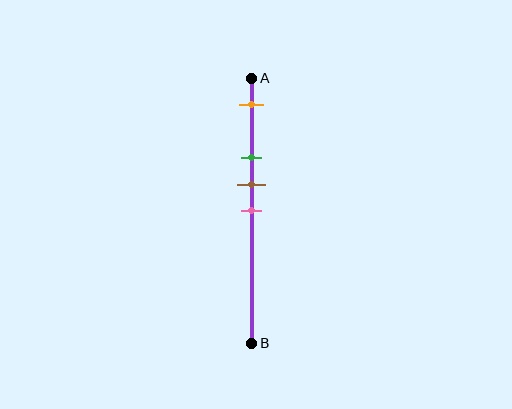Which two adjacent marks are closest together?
The brown and pink marks are the closest adjacent pair.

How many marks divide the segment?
There are 4 marks dividing the segment.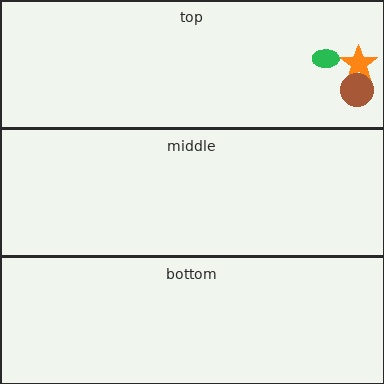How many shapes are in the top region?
3.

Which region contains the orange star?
The top region.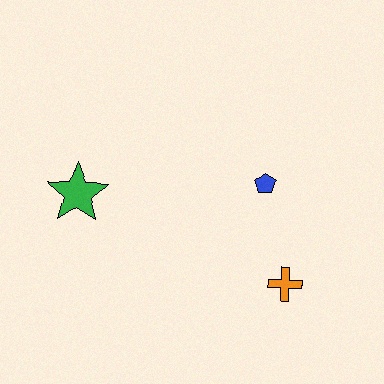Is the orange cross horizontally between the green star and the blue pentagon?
No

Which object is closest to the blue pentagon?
The orange cross is closest to the blue pentagon.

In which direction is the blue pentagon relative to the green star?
The blue pentagon is to the right of the green star.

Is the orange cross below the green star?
Yes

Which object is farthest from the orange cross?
The green star is farthest from the orange cross.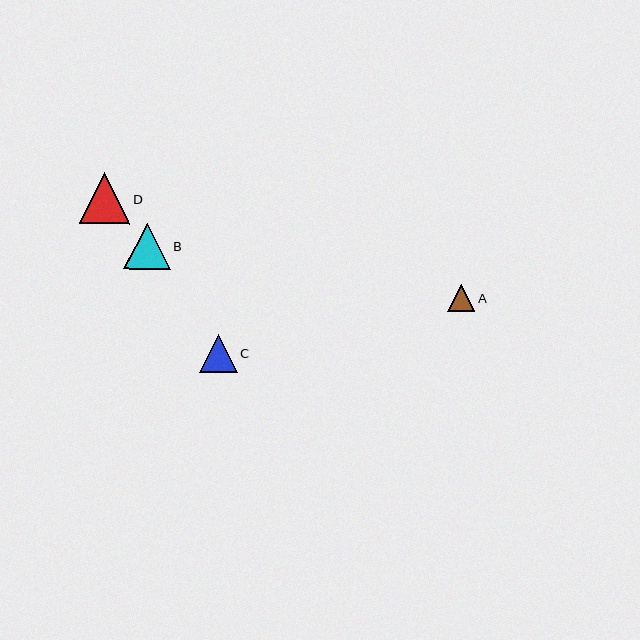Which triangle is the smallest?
Triangle A is the smallest with a size of approximately 27 pixels.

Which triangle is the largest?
Triangle D is the largest with a size of approximately 50 pixels.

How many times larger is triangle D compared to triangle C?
Triangle D is approximately 1.3 times the size of triangle C.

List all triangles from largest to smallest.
From largest to smallest: D, B, C, A.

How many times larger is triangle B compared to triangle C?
Triangle B is approximately 1.2 times the size of triangle C.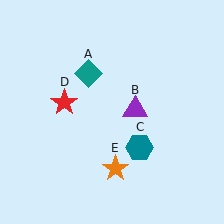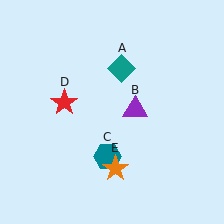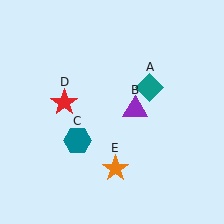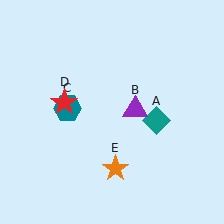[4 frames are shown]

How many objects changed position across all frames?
2 objects changed position: teal diamond (object A), teal hexagon (object C).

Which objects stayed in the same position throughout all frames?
Purple triangle (object B) and red star (object D) and orange star (object E) remained stationary.